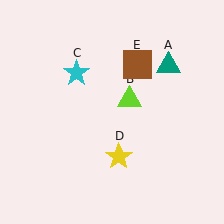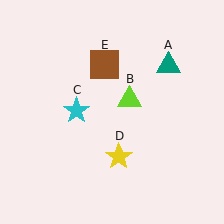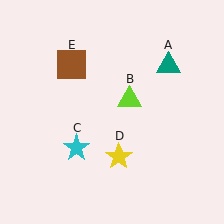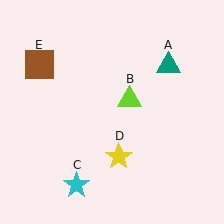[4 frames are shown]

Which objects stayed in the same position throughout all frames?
Teal triangle (object A) and lime triangle (object B) and yellow star (object D) remained stationary.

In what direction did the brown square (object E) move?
The brown square (object E) moved left.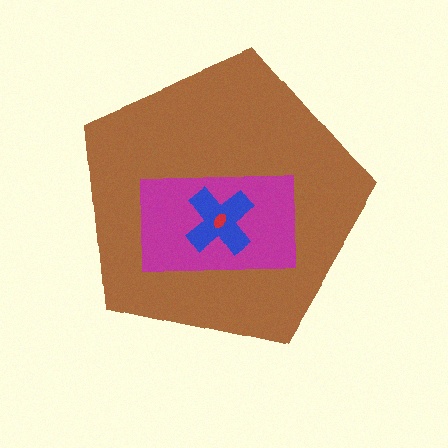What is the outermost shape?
The brown pentagon.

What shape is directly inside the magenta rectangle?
The blue cross.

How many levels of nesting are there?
4.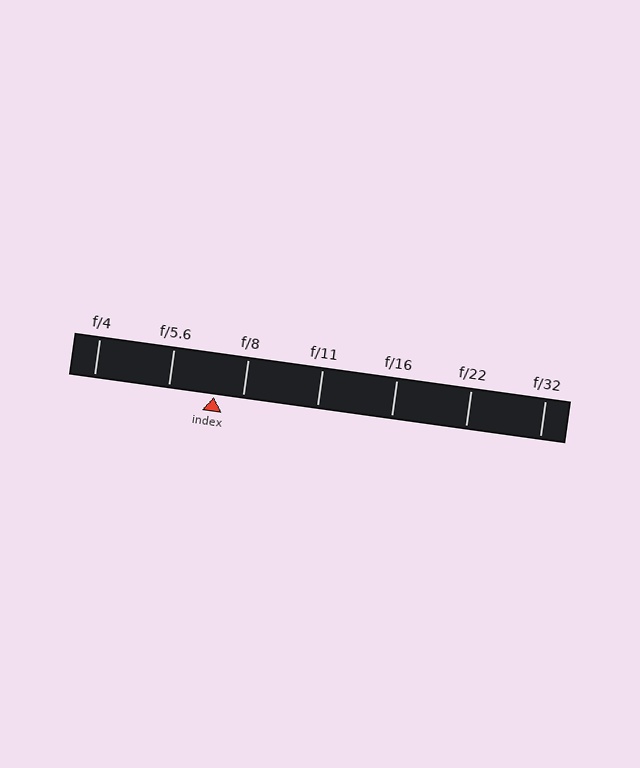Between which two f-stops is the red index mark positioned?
The index mark is between f/5.6 and f/8.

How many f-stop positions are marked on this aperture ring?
There are 7 f-stop positions marked.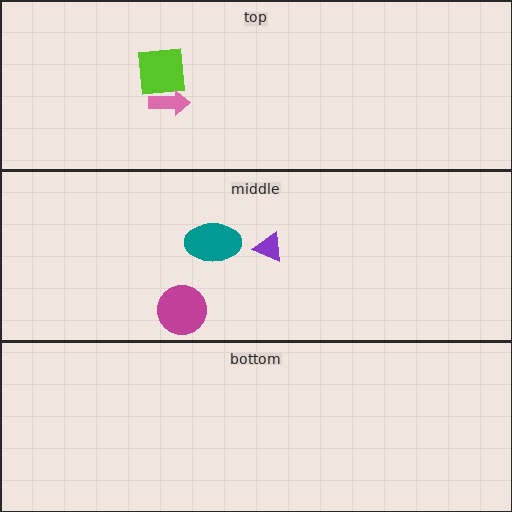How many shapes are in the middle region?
3.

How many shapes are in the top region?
2.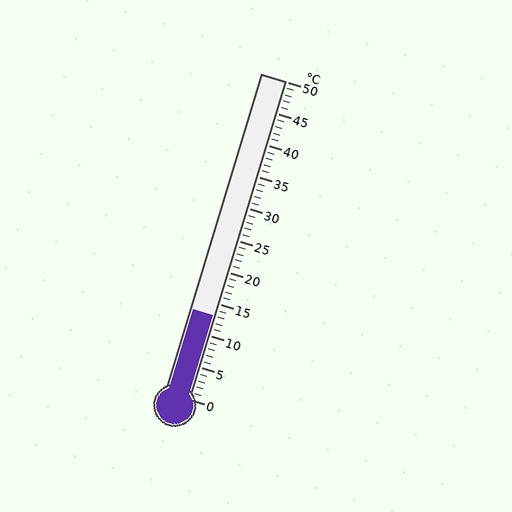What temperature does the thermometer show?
The thermometer shows approximately 13°C.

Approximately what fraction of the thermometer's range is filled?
The thermometer is filled to approximately 25% of its range.